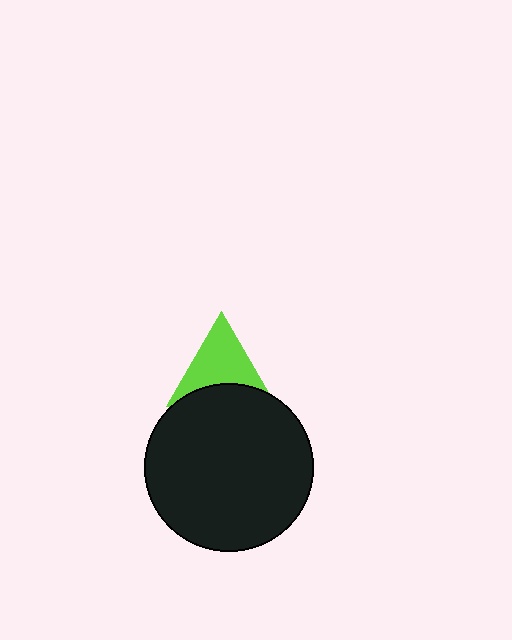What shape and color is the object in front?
The object in front is a black circle.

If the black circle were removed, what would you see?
You would see the complete lime triangle.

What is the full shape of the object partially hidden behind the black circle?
The partially hidden object is a lime triangle.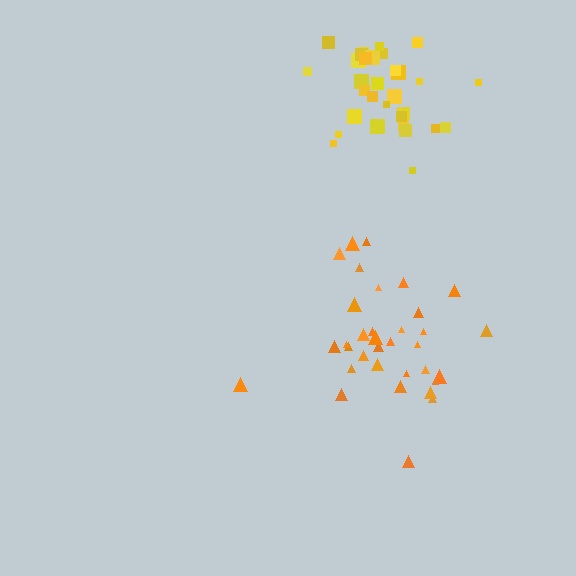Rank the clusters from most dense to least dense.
yellow, orange.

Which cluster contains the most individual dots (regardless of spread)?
Orange (34).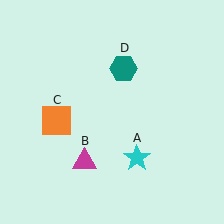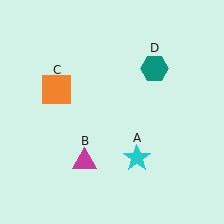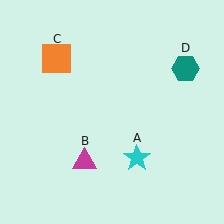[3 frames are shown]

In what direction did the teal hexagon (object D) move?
The teal hexagon (object D) moved right.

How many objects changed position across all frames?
2 objects changed position: orange square (object C), teal hexagon (object D).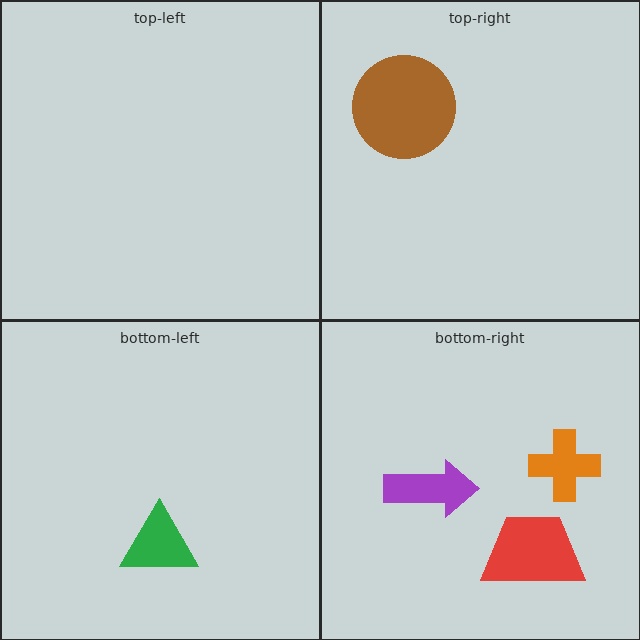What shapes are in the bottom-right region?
The red trapezoid, the orange cross, the purple arrow.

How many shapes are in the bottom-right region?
3.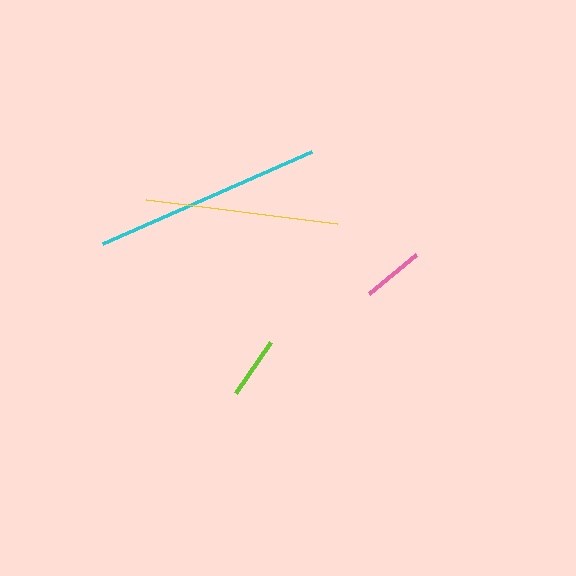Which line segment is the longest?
The cyan line is the longest at approximately 229 pixels.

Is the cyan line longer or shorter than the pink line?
The cyan line is longer than the pink line.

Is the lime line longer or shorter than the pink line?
The lime line is longer than the pink line.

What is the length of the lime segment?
The lime segment is approximately 62 pixels long.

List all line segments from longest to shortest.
From longest to shortest: cyan, yellow, lime, pink.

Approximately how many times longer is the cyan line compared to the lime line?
The cyan line is approximately 3.7 times the length of the lime line.